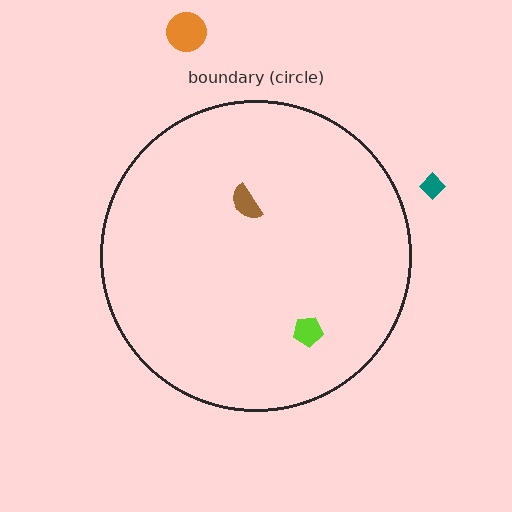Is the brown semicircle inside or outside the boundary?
Inside.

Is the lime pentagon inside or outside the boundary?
Inside.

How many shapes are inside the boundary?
2 inside, 2 outside.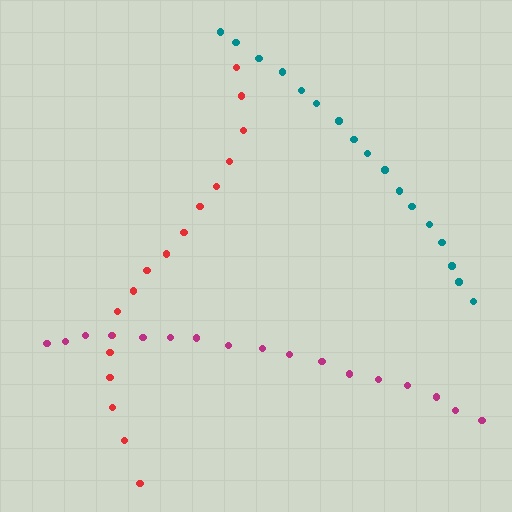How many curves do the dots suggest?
There are 3 distinct paths.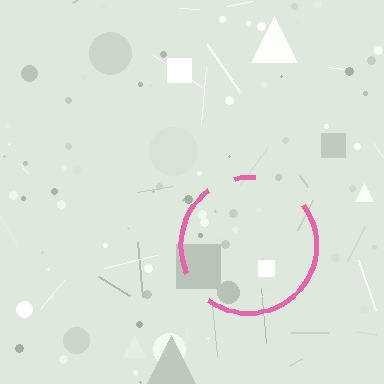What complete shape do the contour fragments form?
The contour fragments form a circle.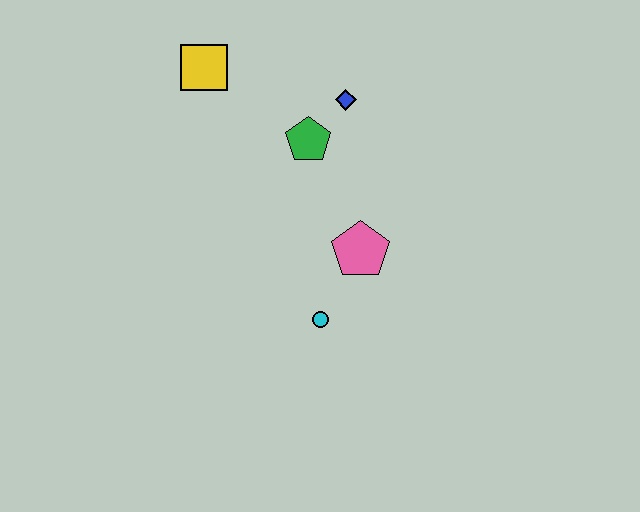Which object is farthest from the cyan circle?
The yellow square is farthest from the cyan circle.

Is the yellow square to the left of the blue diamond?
Yes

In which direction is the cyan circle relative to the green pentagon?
The cyan circle is below the green pentagon.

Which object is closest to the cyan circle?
The pink pentagon is closest to the cyan circle.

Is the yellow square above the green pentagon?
Yes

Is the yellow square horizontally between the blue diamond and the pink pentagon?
No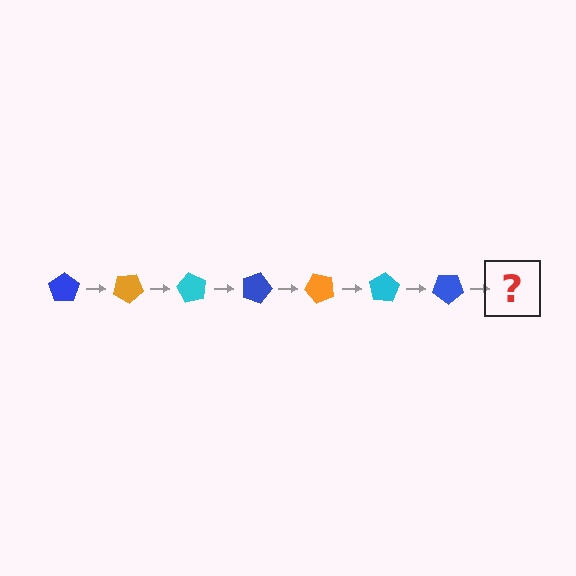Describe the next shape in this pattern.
It should be an orange pentagon, rotated 210 degrees from the start.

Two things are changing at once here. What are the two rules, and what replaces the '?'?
The two rules are that it rotates 30 degrees each step and the color cycles through blue, orange, and cyan. The '?' should be an orange pentagon, rotated 210 degrees from the start.